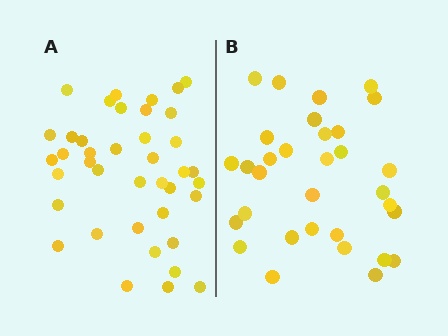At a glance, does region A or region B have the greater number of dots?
Region A (the left region) has more dots.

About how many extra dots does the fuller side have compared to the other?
Region A has roughly 8 or so more dots than region B.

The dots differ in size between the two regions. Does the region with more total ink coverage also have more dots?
No. Region B has more total ink coverage because its dots are larger, but region A actually contains more individual dots. Total area can be misleading — the number of items is what matters here.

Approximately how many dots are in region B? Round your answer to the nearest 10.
About 30 dots. (The exact count is 32, which rounds to 30.)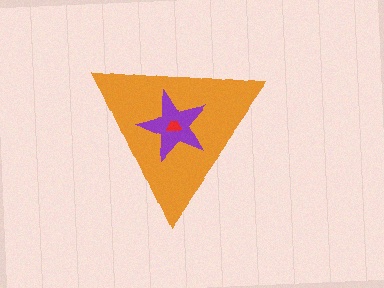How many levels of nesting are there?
3.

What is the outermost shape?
The orange triangle.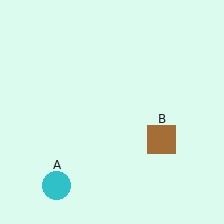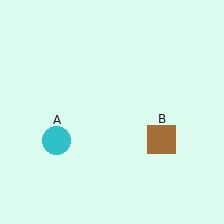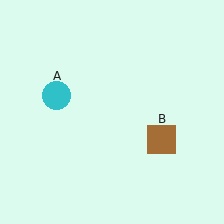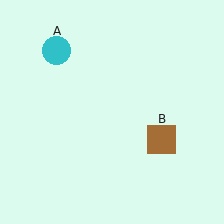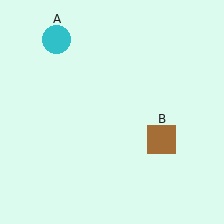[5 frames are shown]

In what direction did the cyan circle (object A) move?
The cyan circle (object A) moved up.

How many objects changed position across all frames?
1 object changed position: cyan circle (object A).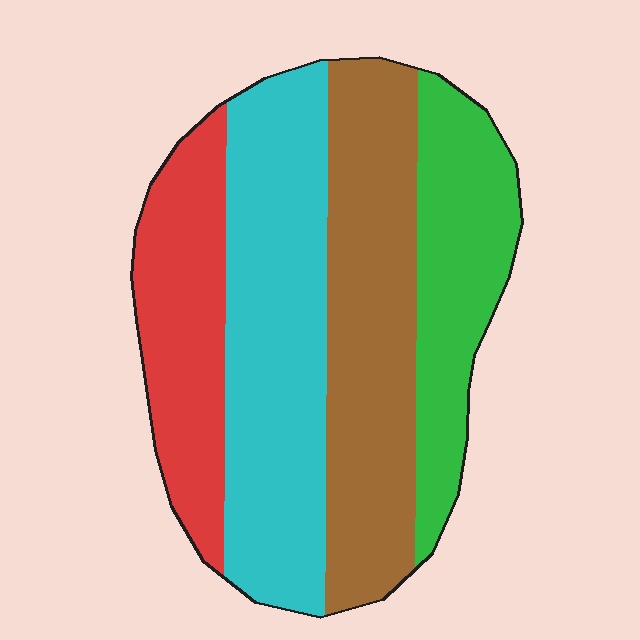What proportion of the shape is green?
Green covers about 20% of the shape.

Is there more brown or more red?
Brown.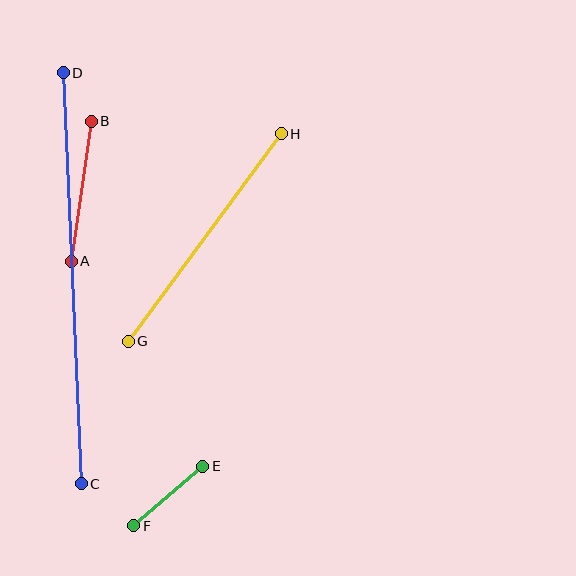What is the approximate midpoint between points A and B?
The midpoint is at approximately (81, 191) pixels.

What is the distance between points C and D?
The distance is approximately 412 pixels.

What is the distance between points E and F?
The distance is approximately 91 pixels.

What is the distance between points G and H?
The distance is approximately 258 pixels.